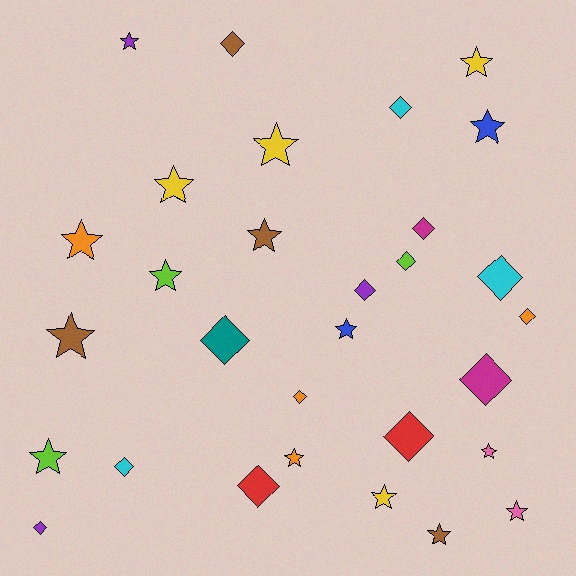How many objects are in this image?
There are 30 objects.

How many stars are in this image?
There are 16 stars.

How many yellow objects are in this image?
There are 4 yellow objects.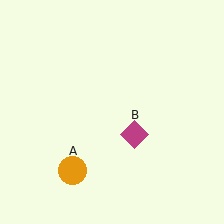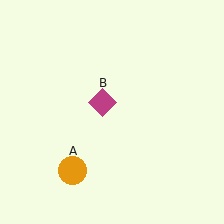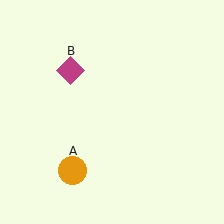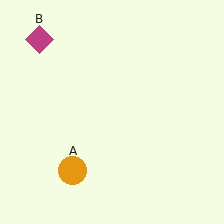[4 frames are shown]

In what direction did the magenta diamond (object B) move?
The magenta diamond (object B) moved up and to the left.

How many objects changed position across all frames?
1 object changed position: magenta diamond (object B).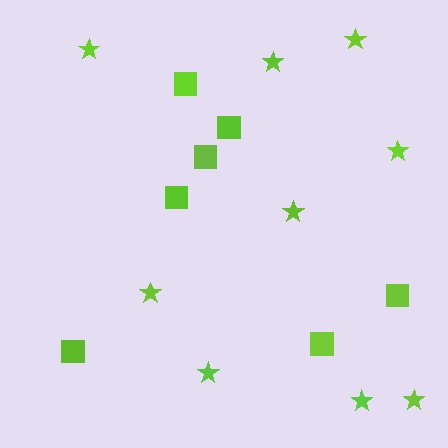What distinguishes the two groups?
There are 2 groups: one group of squares (7) and one group of stars (9).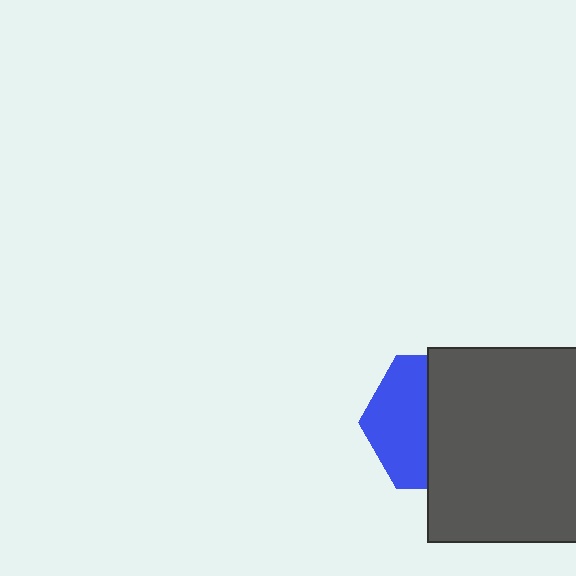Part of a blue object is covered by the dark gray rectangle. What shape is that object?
It is a hexagon.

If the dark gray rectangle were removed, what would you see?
You would see the complete blue hexagon.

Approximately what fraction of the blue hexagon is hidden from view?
Roughly 56% of the blue hexagon is hidden behind the dark gray rectangle.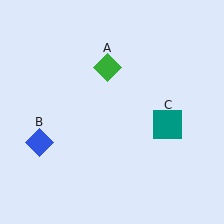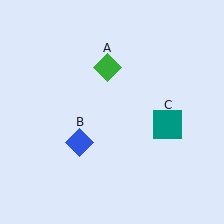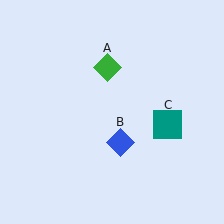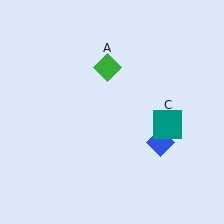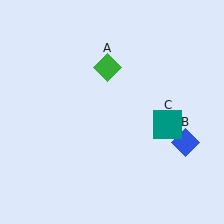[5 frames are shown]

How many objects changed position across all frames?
1 object changed position: blue diamond (object B).